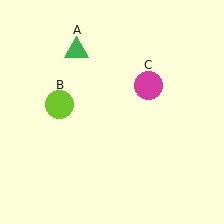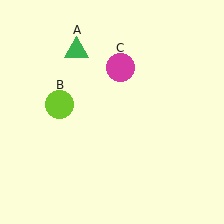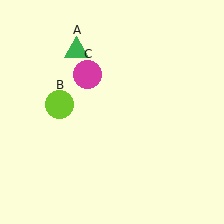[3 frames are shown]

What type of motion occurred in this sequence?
The magenta circle (object C) rotated counterclockwise around the center of the scene.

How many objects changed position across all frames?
1 object changed position: magenta circle (object C).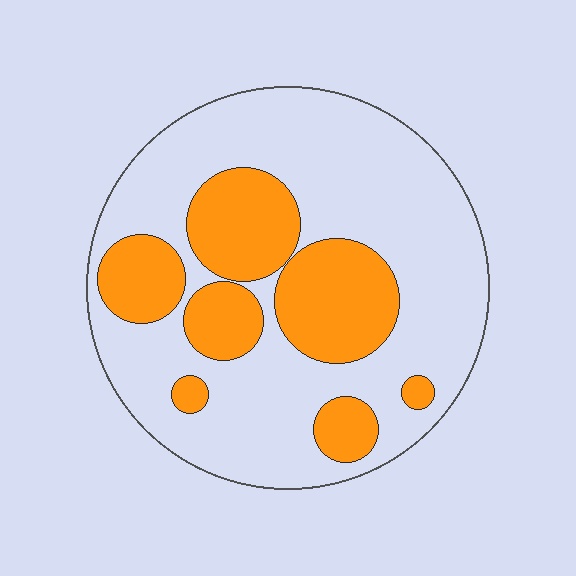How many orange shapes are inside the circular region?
7.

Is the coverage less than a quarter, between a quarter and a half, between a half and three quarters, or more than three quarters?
Between a quarter and a half.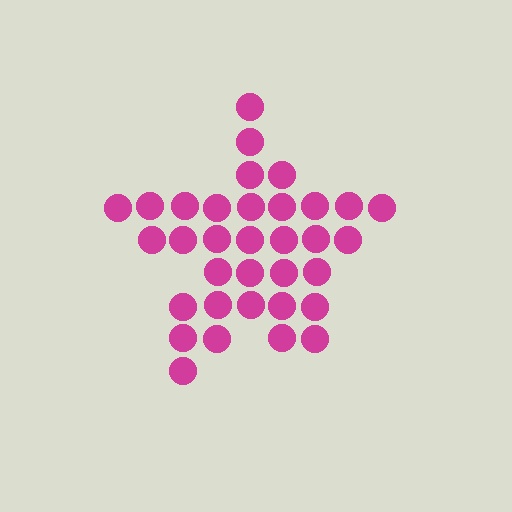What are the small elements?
The small elements are circles.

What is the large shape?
The large shape is a star.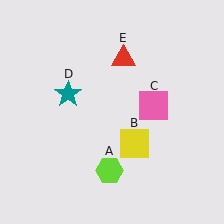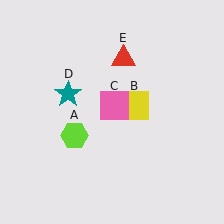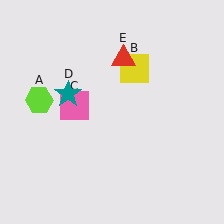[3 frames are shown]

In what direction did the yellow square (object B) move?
The yellow square (object B) moved up.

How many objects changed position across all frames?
3 objects changed position: lime hexagon (object A), yellow square (object B), pink square (object C).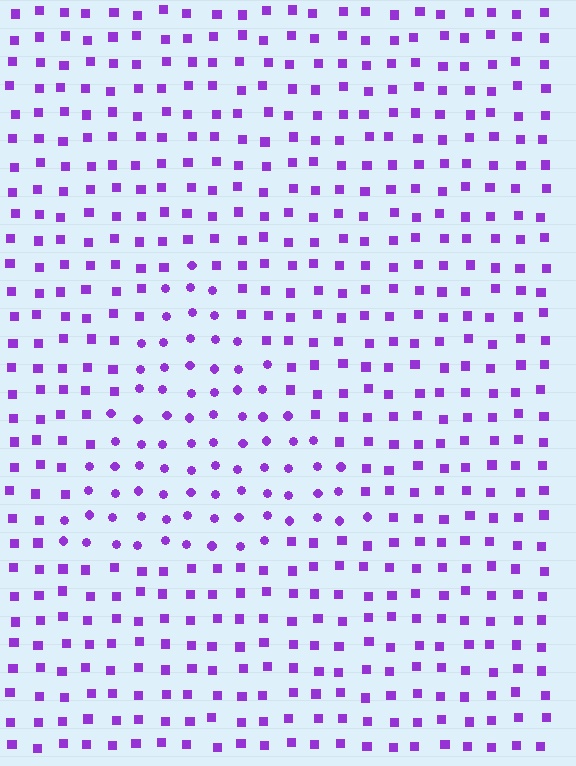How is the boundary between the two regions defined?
The boundary is defined by a change in element shape: circles inside vs. squares outside. All elements share the same color and spacing.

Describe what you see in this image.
The image is filled with small purple elements arranged in a uniform grid. A triangle-shaped region contains circles, while the surrounding area contains squares. The boundary is defined purely by the change in element shape.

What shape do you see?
I see a triangle.